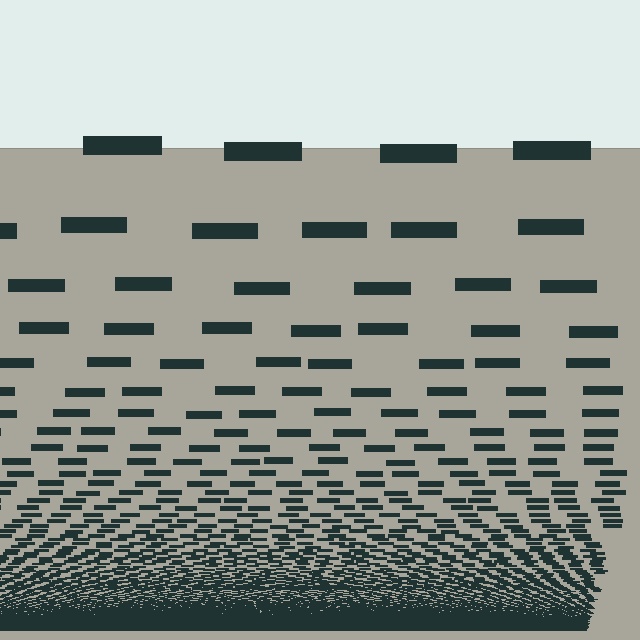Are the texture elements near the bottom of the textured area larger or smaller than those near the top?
Smaller. The gradient is inverted — elements near the bottom are smaller and denser.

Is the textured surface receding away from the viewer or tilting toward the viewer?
The surface appears to tilt toward the viewer. Texture elements get larger and sparser toward the top.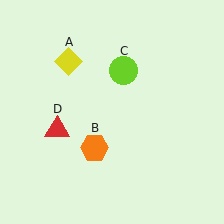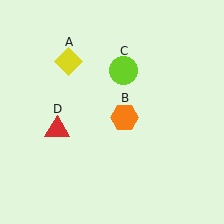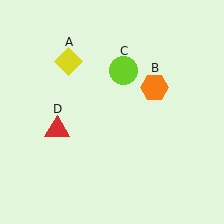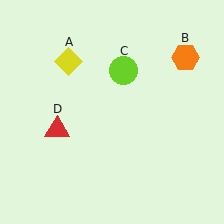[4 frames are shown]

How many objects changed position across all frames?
1 object changed position: orange hexagon (object B).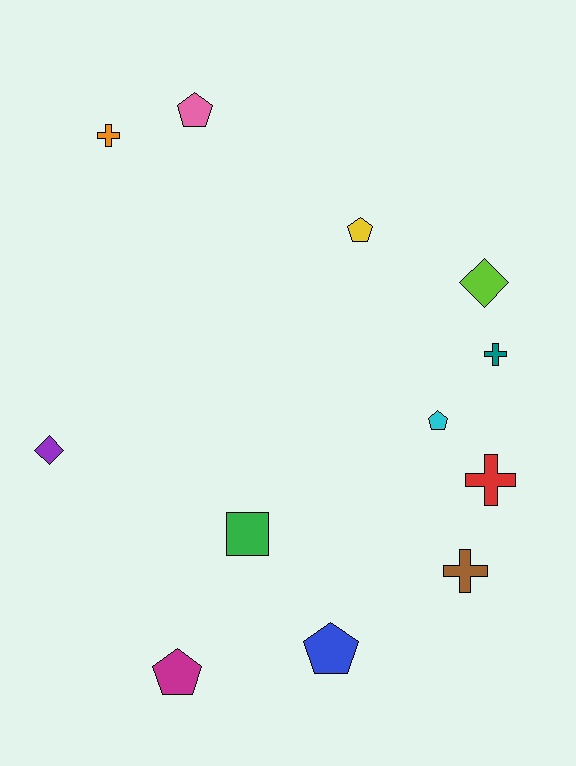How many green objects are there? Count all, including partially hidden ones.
There is 1 green object.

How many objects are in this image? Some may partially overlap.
There are 12 objects.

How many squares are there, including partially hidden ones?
There is 1 square.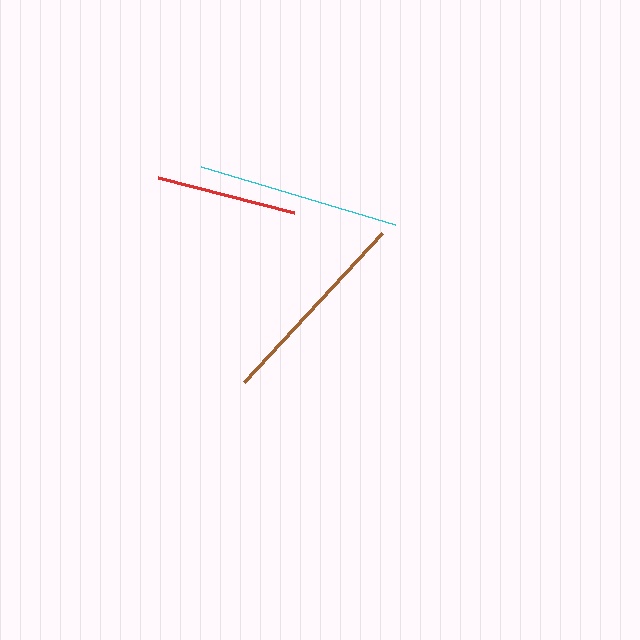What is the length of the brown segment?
The brown segment is approximately 203 pixels long.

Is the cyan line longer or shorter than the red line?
The cyan line is longer than the red line.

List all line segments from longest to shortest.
From longest to shortest: brown, cyan, red.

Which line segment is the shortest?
The red line is the shortest at approximately 141 pixels.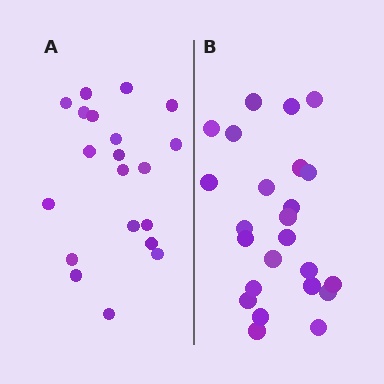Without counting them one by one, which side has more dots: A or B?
Region B (the right region) has more dots.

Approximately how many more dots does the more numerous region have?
Region B has about 4 more dots than region A.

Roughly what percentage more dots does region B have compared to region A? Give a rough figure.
About 20% more.